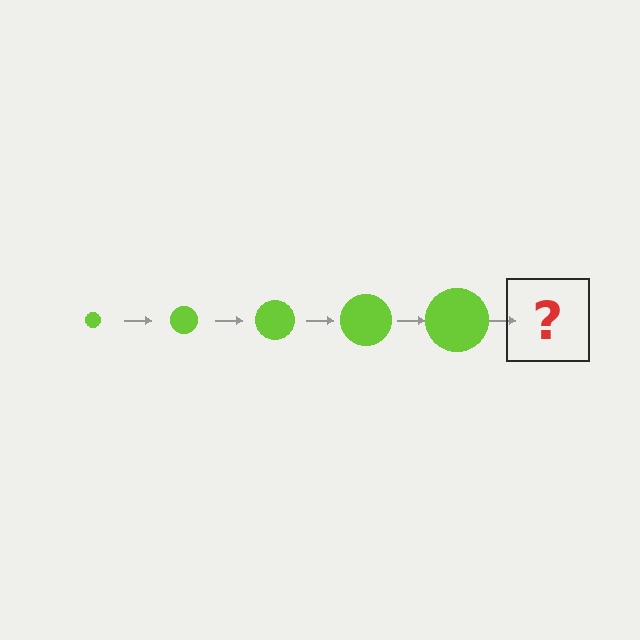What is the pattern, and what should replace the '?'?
The pattern is that the circle gets progressively larger each step. The '?' should be a lime circle, larger than the previous one.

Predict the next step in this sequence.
The next step is a lime circle, larger than the previous one.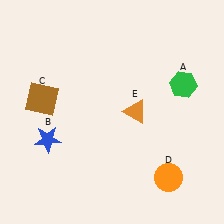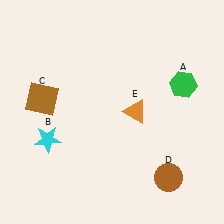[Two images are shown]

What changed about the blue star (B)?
In Image 1, B is blue. In Image 2, it changed to cyan.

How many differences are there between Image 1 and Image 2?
There are 2 differences between the two images.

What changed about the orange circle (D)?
In Image 1, D is orange. In Image 2, it changed to brown.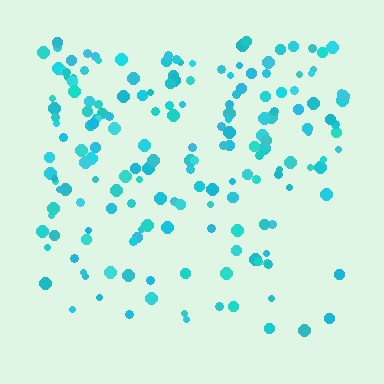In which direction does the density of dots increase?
From bottom to top, with the top side densest.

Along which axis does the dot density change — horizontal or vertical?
Vertical.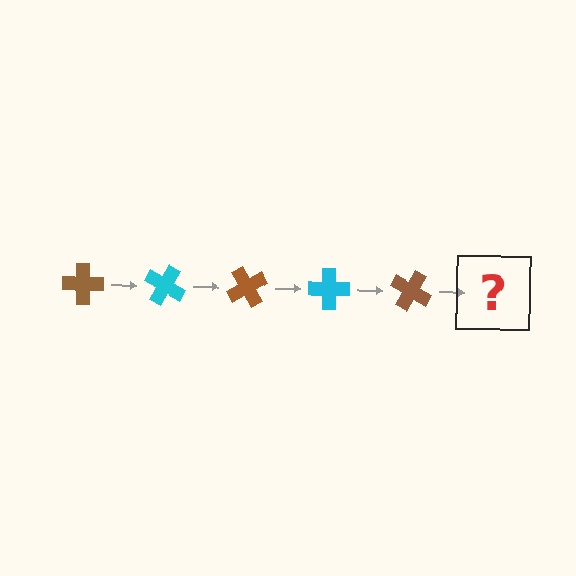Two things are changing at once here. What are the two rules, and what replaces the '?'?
The two rules are that it rotates 30 degrees each step and the color cycles through brown and cyan. The '?' should be a cyan cross, rotated 150 degrees from the start.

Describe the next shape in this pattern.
It should be a cyan cross, rotated 150 degrees from the start.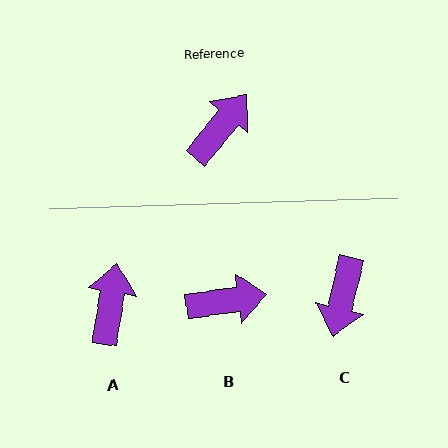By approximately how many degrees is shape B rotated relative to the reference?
Approximately 43 degrees clockwise.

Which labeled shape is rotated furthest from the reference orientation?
C, about 155 degrees away.